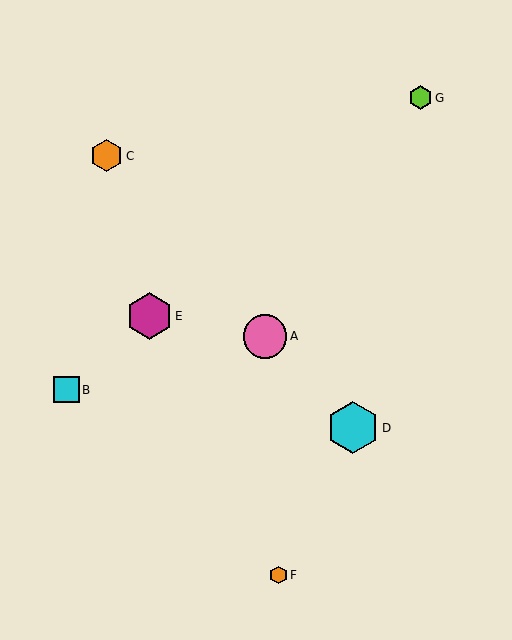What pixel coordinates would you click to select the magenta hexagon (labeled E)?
Click at (149, 316) to select the magenta hexagon E.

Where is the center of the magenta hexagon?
The center of the magenta hexagon is at (149, 316).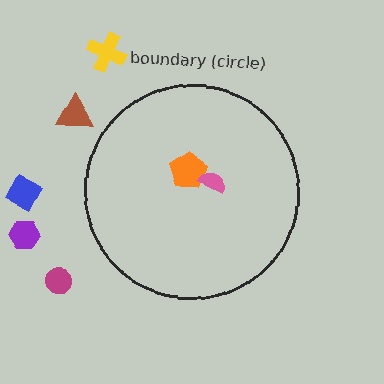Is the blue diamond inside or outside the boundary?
Outside.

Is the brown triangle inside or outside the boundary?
Outside.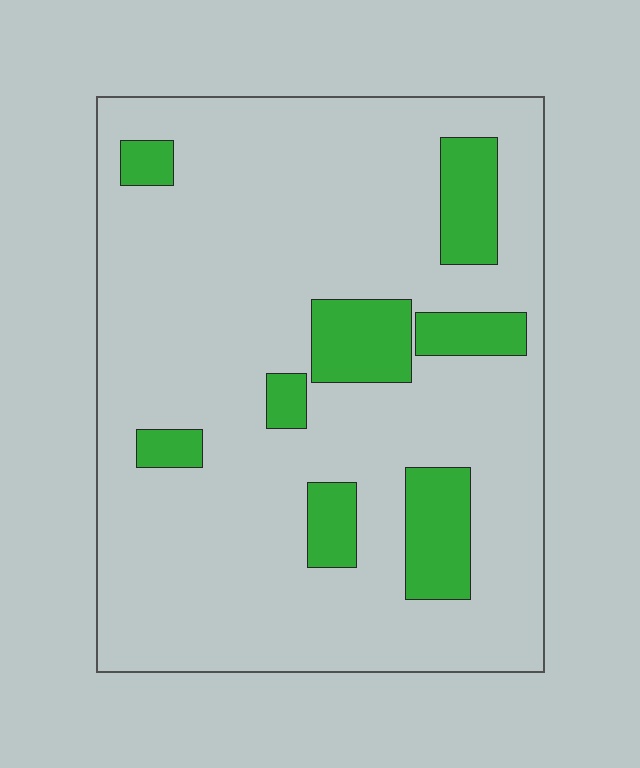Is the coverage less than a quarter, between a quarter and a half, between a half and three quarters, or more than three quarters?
Less than a quarter.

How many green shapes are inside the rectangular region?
8.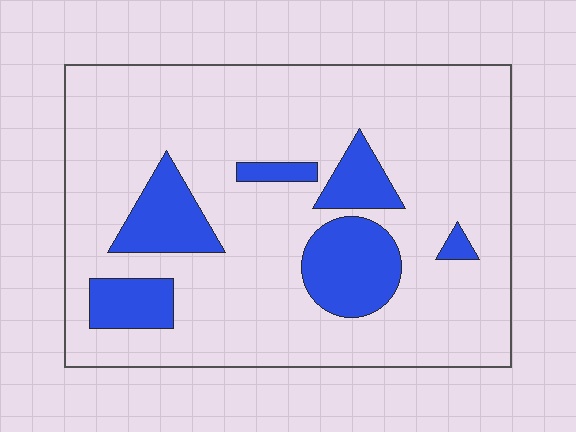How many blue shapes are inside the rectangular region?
6.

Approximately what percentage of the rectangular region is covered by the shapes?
Approximately 20%.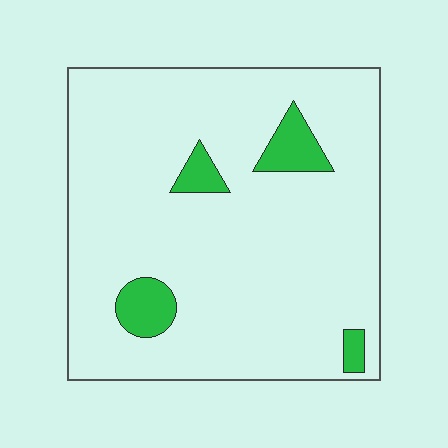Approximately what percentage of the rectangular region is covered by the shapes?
Approximately 10%.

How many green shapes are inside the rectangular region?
4.